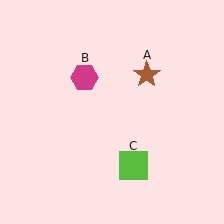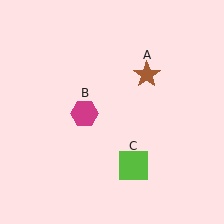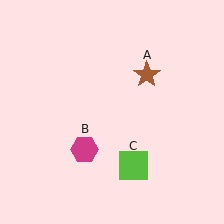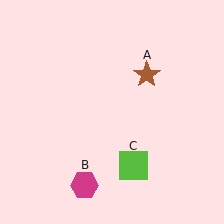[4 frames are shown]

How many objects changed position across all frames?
1 object changed position: magenta hexagon (object B).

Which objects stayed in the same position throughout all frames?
Brown star (object A) and lime square (object C) remained stationary.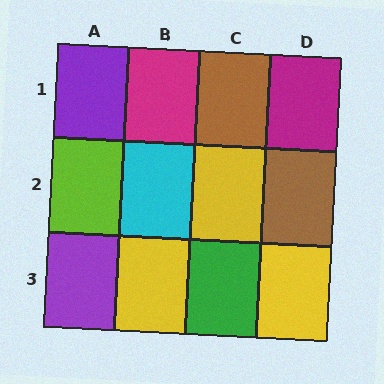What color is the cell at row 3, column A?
Purple.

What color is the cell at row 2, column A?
Lime.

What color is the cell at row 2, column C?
Yellow.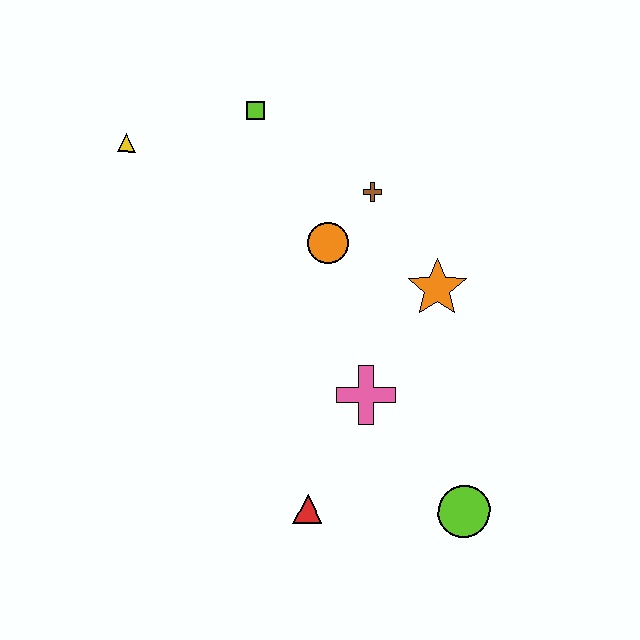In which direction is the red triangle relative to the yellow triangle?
The red triangle is below the yellow triangle.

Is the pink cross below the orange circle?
Yes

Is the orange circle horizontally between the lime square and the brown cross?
Yes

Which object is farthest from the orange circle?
The lime circle is farthest from the orange circle.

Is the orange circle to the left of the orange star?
Yes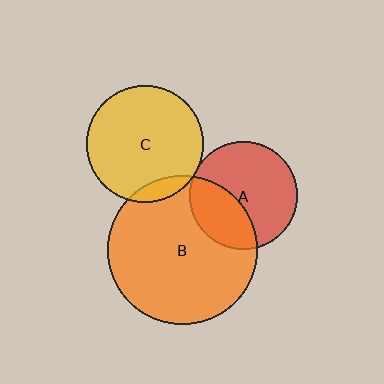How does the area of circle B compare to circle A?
Approximately 1.9 times.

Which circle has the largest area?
Circle B (orange).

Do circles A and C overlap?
Yes.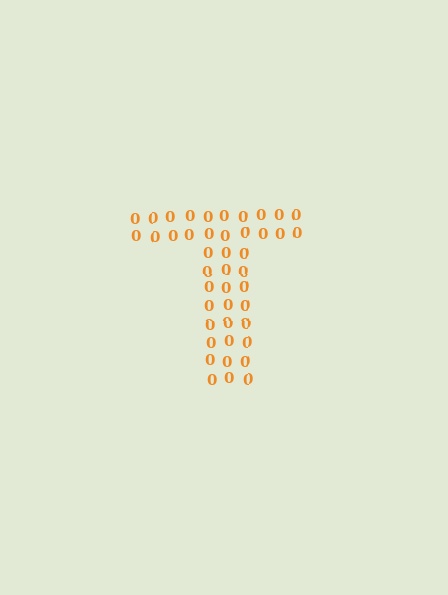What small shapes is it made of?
It is made of small digit 0's.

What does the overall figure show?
The overall figure shows the letter T.